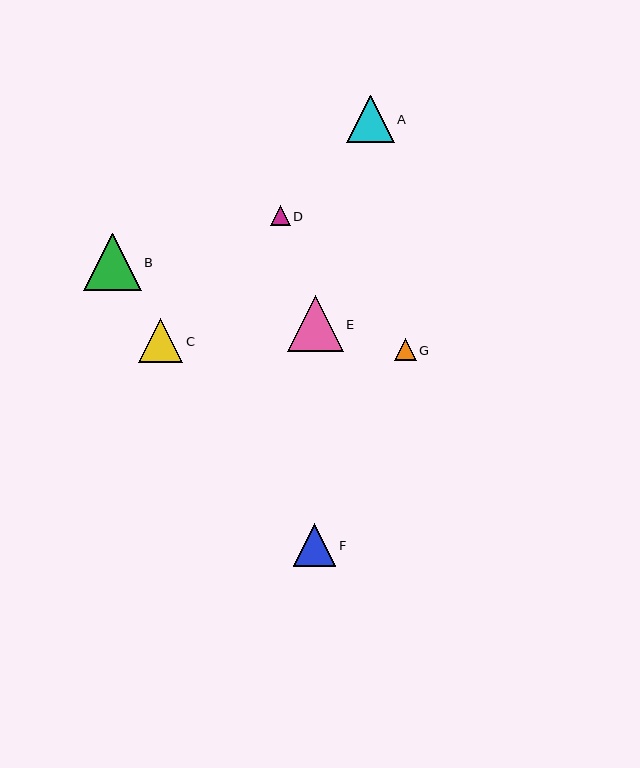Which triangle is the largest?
Triangle B is the largest with a size of approximately 57 pixels.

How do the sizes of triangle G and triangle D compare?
Triangle G and triangle D are approximately the same size.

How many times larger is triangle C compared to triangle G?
Triangle C is approximately 2.0 times the size of triangle G.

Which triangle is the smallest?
Triangle D is the smallest with a size of approximately 20 pixels.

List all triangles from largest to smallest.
From largest to smallest: B, E, A, C, F, G, D.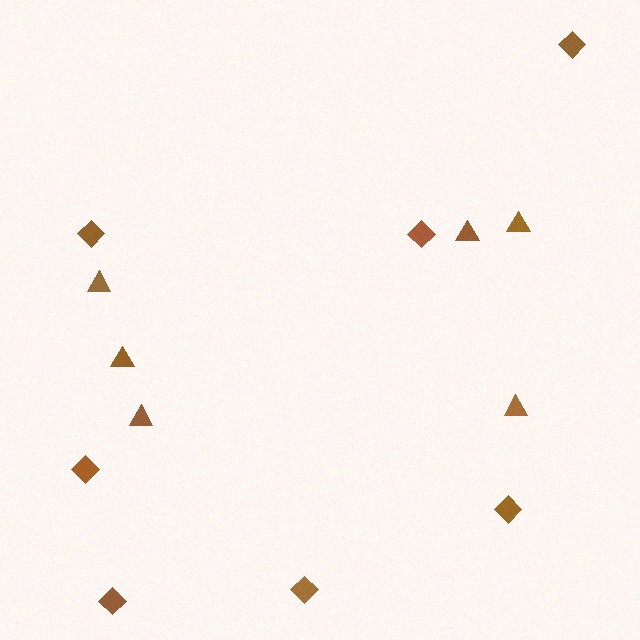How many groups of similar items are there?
There are 2 groups: one group of diamonds (7) and one group of triangles (6).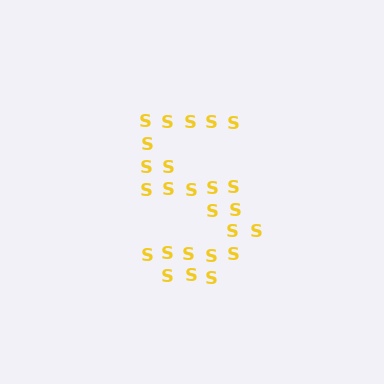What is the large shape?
The large shape is the letter S.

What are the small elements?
The small elements are letter S's.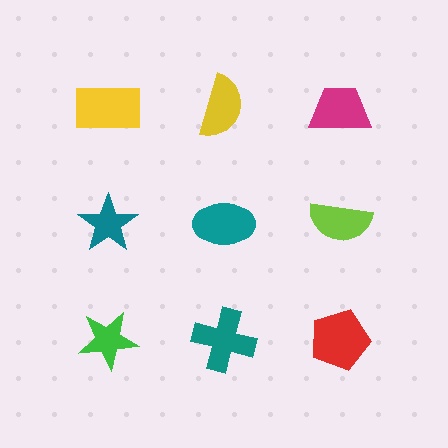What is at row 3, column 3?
A red pentagon.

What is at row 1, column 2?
A yellow semicircle.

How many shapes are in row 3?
3 shapes.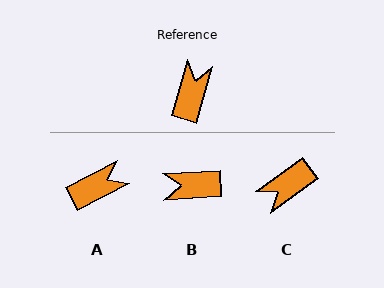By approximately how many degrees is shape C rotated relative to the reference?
Approximately 142 degrees counter-clockwise.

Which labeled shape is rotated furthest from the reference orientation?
C, about 142 degrees away.